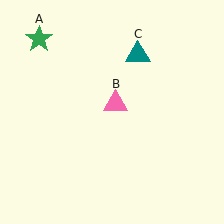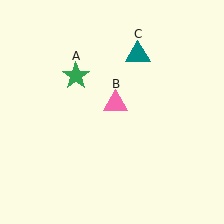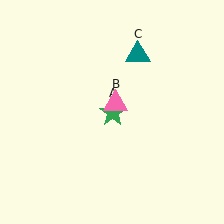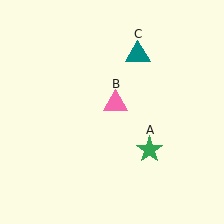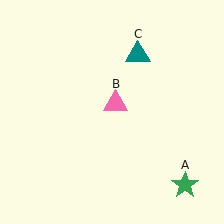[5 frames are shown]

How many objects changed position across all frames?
1 object changed position: green star (object A).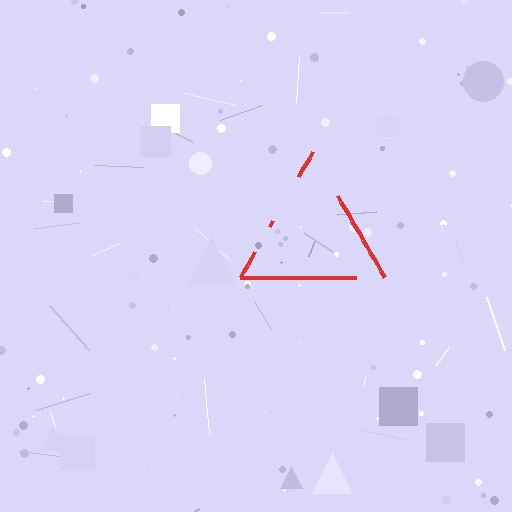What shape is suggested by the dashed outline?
The dashed outline suggests a triangle.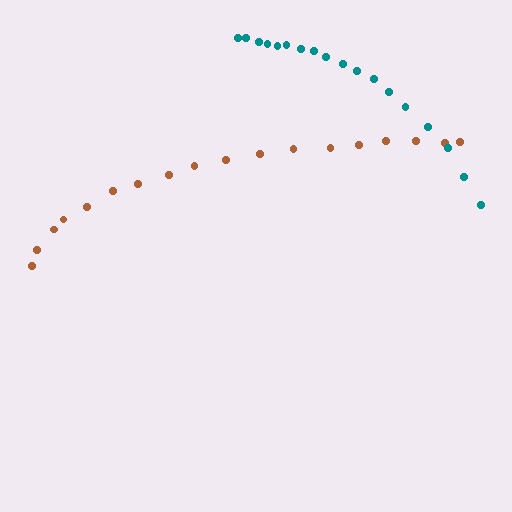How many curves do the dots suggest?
There are 2 distinct paths.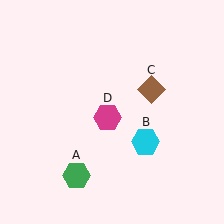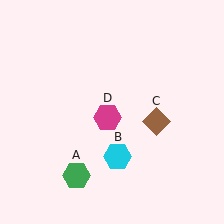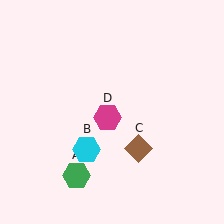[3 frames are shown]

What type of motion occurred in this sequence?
The cyan hexagon (object B), brown diamond (object C) rotated clockwise around the center of the scene.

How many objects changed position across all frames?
2 objects changed position: cyan hexagon (object B), brown diamond (object C).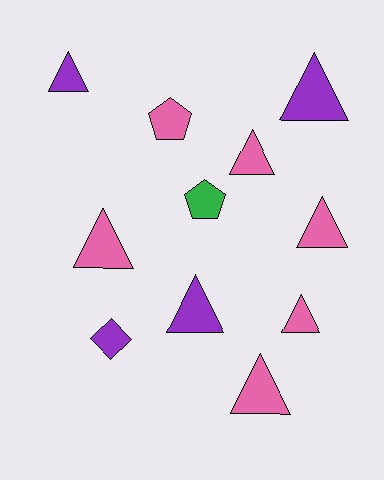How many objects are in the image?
There are 11 objects.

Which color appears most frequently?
Pink, with 6 objects.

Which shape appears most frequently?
Triangle, with 8 objects.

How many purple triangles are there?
There are 3 purple triangles.